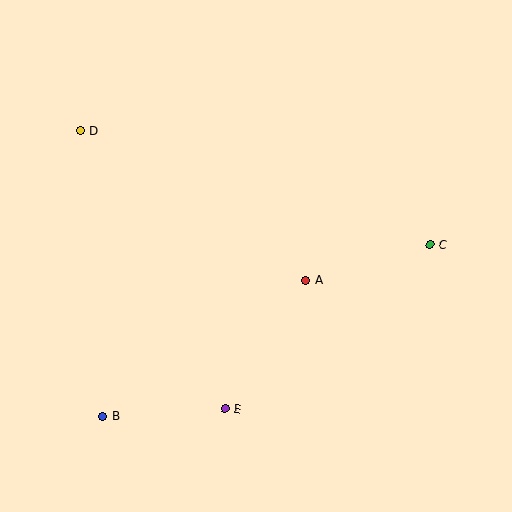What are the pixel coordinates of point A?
Point A is at (306, 280).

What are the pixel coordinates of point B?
Point B is at (103, 416).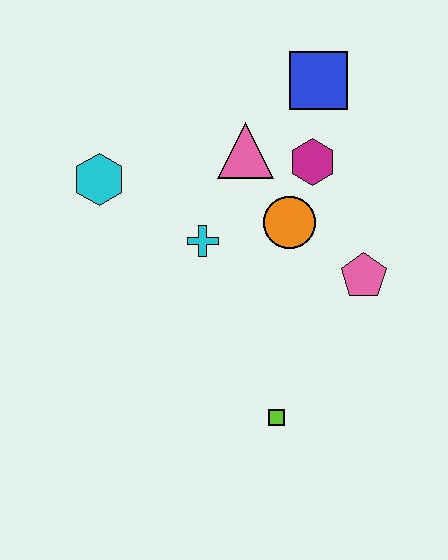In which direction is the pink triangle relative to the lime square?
The pink triangle is above the lime square.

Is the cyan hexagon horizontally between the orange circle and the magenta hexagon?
No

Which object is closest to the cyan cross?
The orange circle is closest to the cyan cross.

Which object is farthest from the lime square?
The blue square is farthest from the lime square.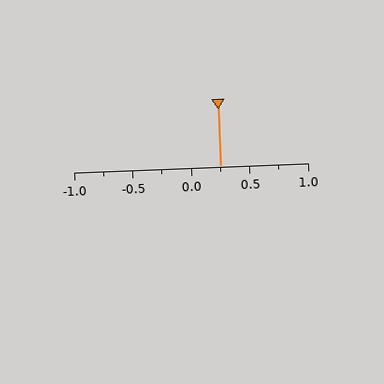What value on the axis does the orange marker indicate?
The marker indicates approximately 0.25.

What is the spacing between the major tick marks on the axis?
The major ticks are spaced 0.5 apart.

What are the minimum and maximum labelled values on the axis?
The axis runs from -1.0 to 1.0.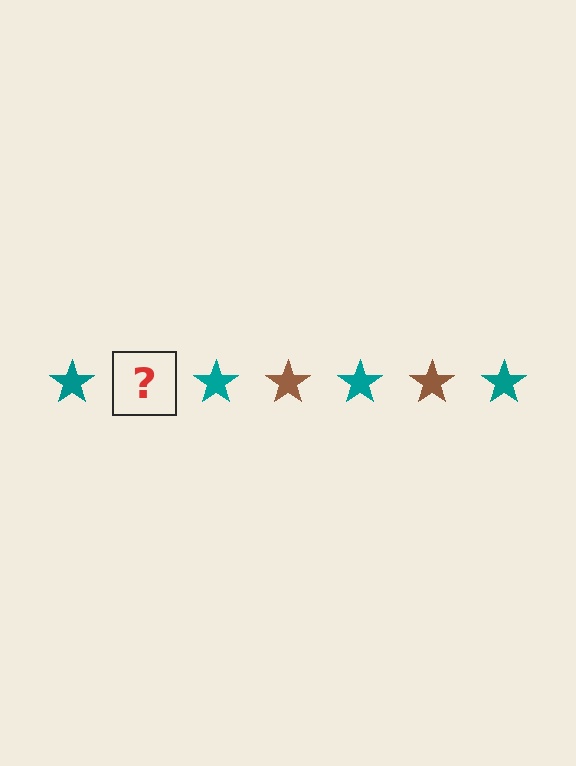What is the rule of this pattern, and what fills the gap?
The rule is that the pattern cycles through teal, brown stars. The gap should be filled with a brown star.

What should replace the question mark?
The question mark should be replaced with a brown star.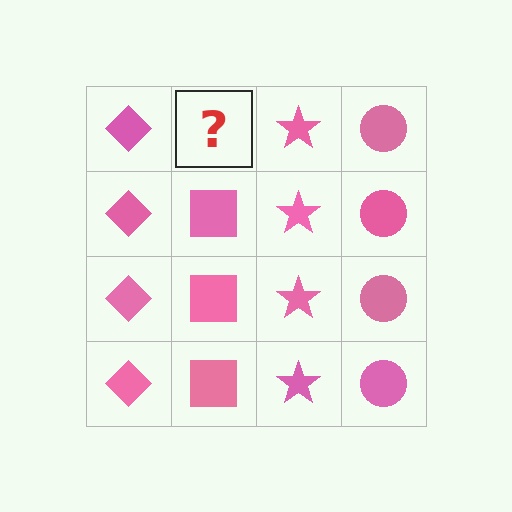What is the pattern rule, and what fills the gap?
The rule is that each column has a consistent shape. The gap should be filled with a pink square.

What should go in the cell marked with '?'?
The missing cell should contain a pink square.